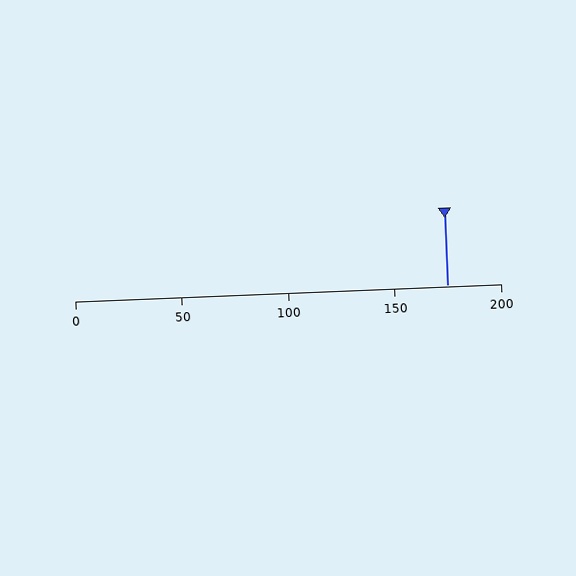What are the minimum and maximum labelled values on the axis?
The axis runs from 0 to 200.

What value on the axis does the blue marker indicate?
The marker indicates approximately 175.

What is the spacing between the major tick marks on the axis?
The major ticks are spaced 50 apart.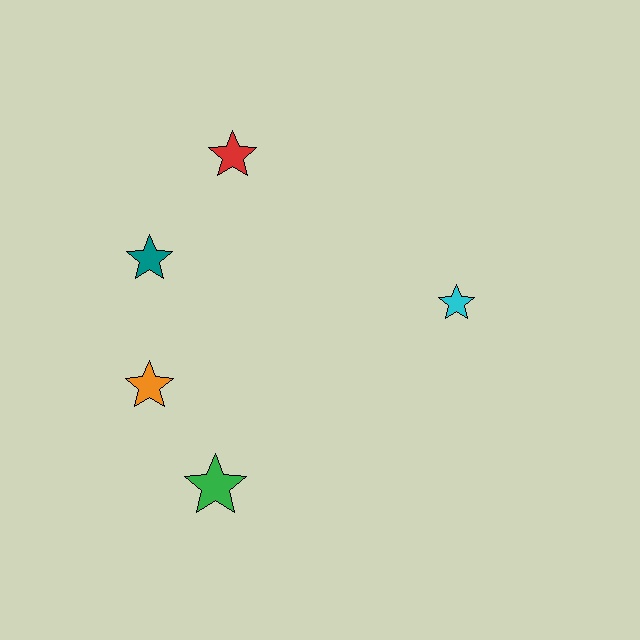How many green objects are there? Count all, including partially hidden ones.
There is 1 green object.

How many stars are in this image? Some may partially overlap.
There are 5 stars.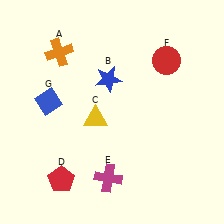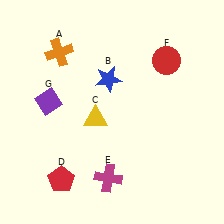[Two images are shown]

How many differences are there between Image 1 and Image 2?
There is 1 difference between the two images.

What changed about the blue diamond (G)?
In Image 1, G is blue. In Image 2, it changed to purple.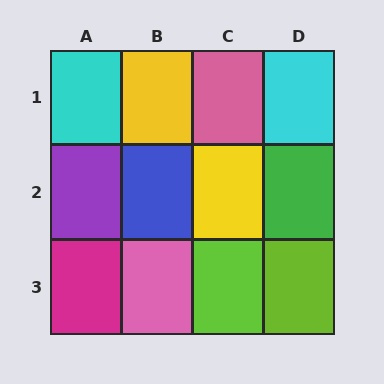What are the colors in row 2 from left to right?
Purple, blue, yellow, green.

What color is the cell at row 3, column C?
Lime.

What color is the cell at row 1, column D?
Cyan.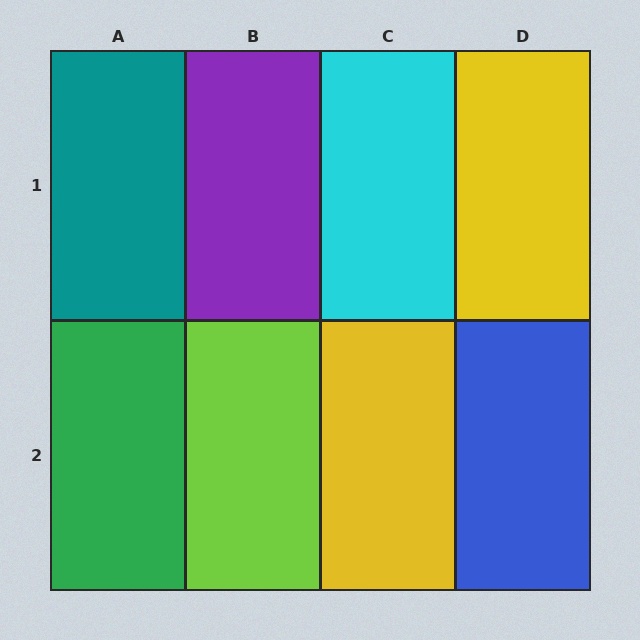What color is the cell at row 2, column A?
Green.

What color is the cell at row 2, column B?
Lime.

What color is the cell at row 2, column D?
Blue.